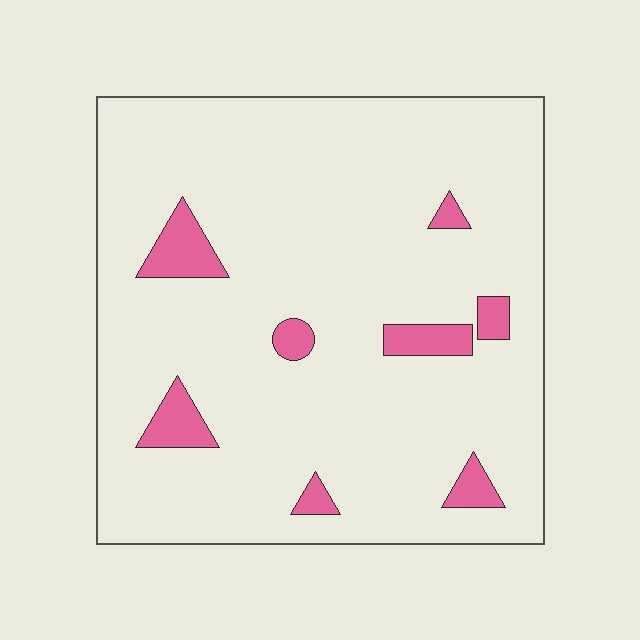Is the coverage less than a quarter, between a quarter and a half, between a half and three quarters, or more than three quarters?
Less than a quarter.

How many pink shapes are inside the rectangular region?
8.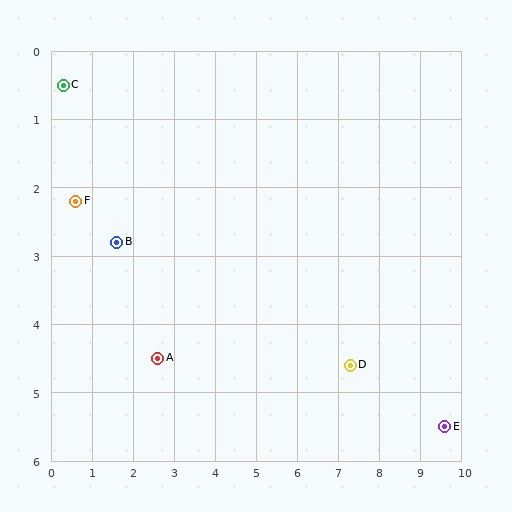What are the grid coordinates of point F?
Point F is at approximately (0.6, 2.2).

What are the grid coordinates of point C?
Point C is at approximately (0.3, 0.5).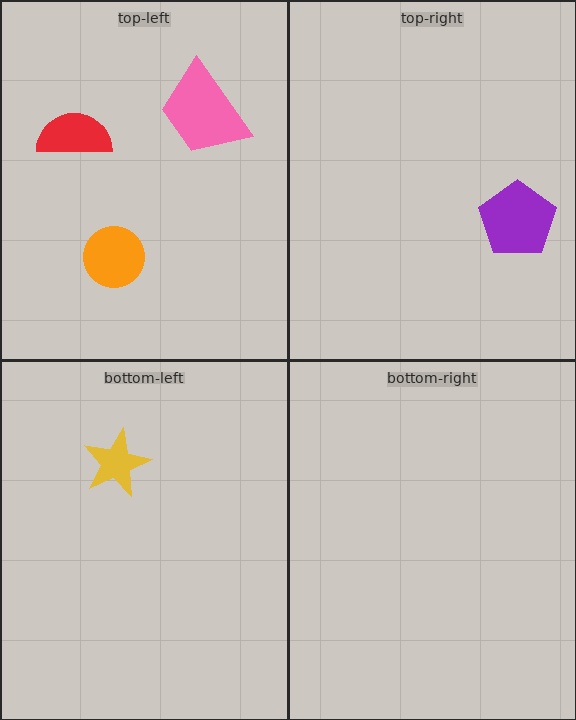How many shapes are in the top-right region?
1.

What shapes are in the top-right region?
The purple pentagon.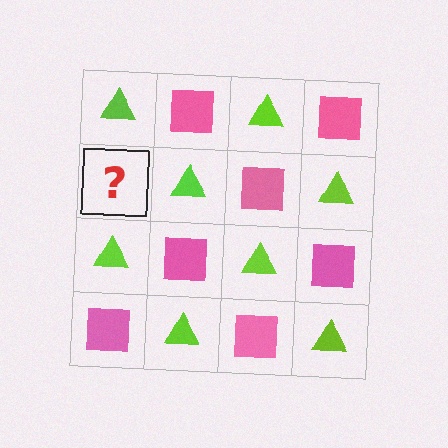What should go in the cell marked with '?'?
The missing cell should contain a pink square.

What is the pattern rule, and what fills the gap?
The rule is that it alternates lime triangle and pink square in a checkerboard pattern. The gap should be filled with a pink square.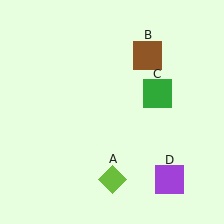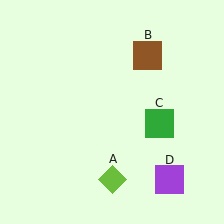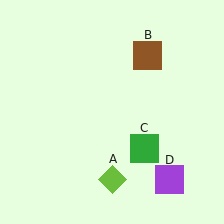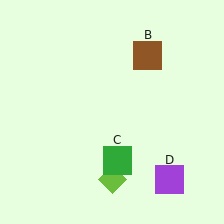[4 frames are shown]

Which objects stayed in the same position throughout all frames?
Lime diamond (object A) and brown square (object B) and purple square (object D) remained stationary.